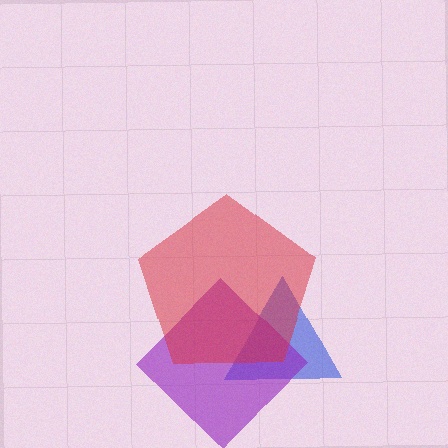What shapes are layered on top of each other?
The layered shapes are: a blue triangle, a purple diamond, a red pentagon.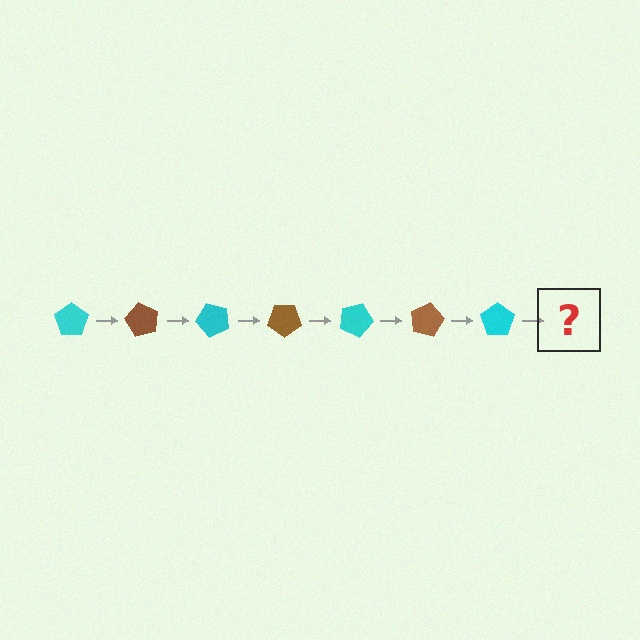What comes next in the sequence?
The next element should be a brown pentagon, rotated 420 degrees from the start.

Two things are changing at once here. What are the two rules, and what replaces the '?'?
The two rules are that it rotates 60 degrees each step and the color cycles through cyan and brown. The '?' should be a brown pentagon, rotated 420 degrees from the start.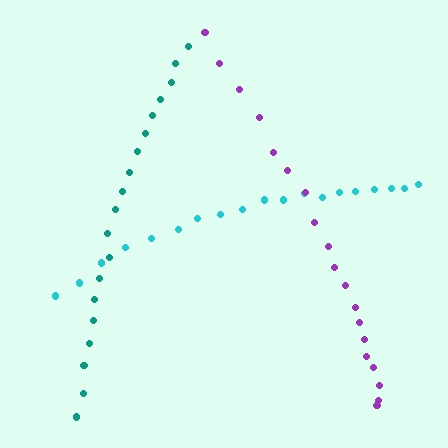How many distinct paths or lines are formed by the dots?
There are 3 distinct paths.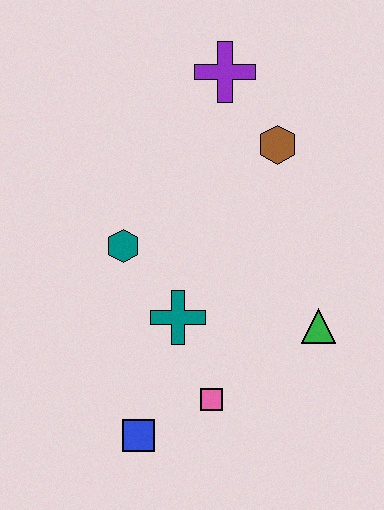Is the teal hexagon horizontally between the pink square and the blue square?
No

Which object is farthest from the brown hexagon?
The blue square is farthest from the brown hexagon.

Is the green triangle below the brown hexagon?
Yes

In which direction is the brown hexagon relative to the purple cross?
The brown hexagon is below the purple cross.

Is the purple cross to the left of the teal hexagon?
No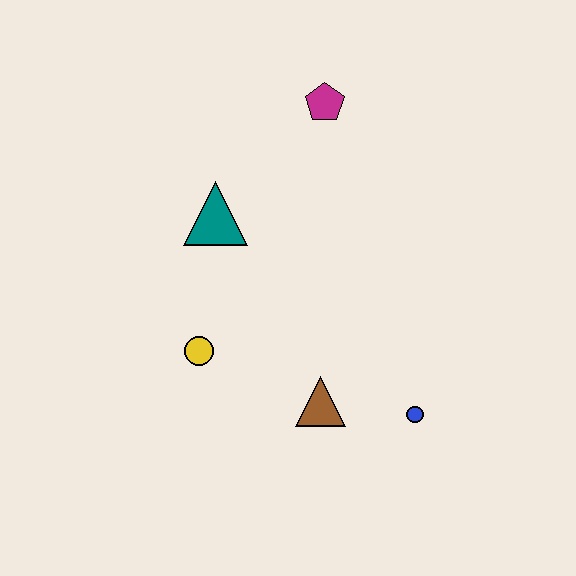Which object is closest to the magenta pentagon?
The teal triangle is closest to the magenta pentagon.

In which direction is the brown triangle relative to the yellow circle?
The brown triangle is to the right of the yellow circle.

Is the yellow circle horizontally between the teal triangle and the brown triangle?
No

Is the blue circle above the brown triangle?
No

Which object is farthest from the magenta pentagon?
The blue circle is farthest from the magenta pentagon.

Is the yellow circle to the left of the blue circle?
Yes